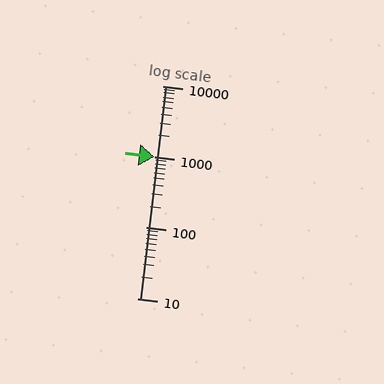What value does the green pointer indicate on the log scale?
The pointer indicates approximately 980.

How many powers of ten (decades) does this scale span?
The scale spans 3 decades, from 10 to 10000.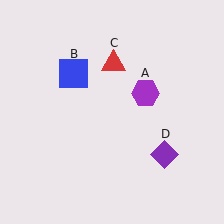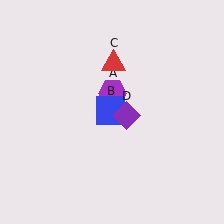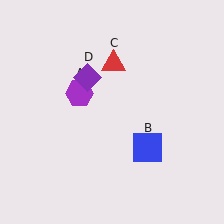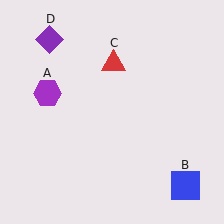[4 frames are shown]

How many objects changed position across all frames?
3 objects changed position: purple hexagon (object A), blue square (object B), purple diamond (object D).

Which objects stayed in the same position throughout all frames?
Red triangle (object C) remained stationary.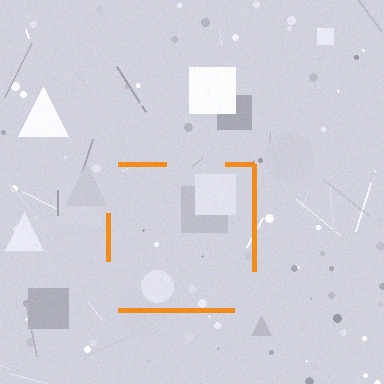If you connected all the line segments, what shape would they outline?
They would outline a square.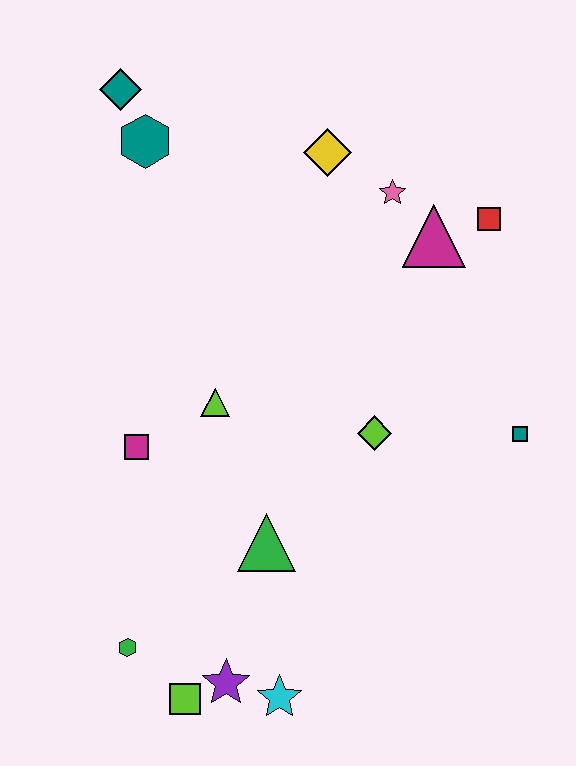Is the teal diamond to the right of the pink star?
No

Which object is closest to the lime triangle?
The magenta square is closest to the lime triangle.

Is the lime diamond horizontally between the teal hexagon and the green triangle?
No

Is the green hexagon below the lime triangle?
Yes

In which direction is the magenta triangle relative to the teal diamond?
The magenta triangle is to the right of the teal diamond.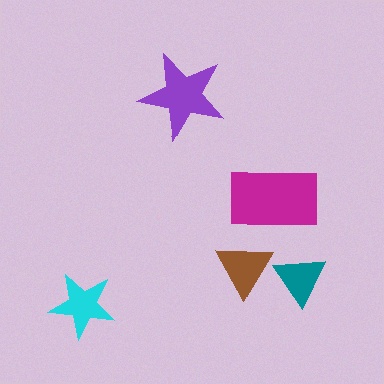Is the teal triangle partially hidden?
No, no other shape covers it.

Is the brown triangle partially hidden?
Yes, it is partially covered by another shape.